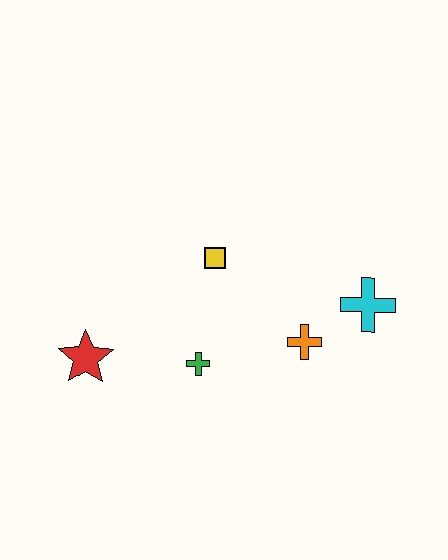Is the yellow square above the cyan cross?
Yes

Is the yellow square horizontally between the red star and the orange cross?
Yes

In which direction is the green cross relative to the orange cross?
The green cross is to the left of the orange cross.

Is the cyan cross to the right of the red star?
Yes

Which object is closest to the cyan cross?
The orange cross is closest to the cyan cross.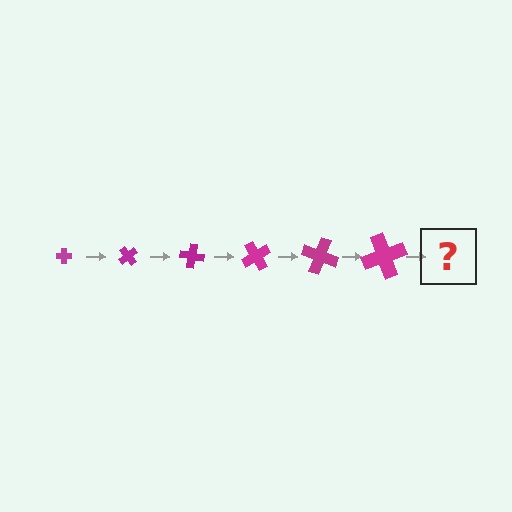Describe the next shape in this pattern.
It should be a cross, larger than the previous one and rotated 300 degrees from the start.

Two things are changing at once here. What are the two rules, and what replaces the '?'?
The two rules are that the cross grows larger each step and it rotates 50 degrees each step. The '?' should be a cross, larger than the previous one and rotated 300 degrees from the start.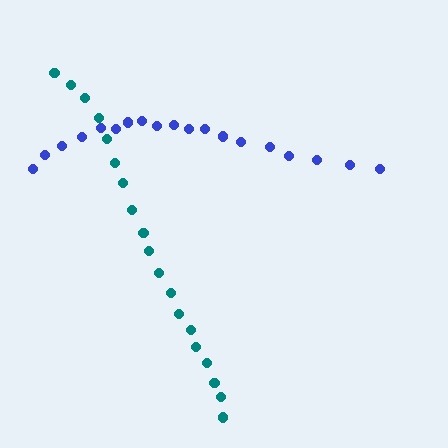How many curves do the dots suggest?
There are 2 distinct paths.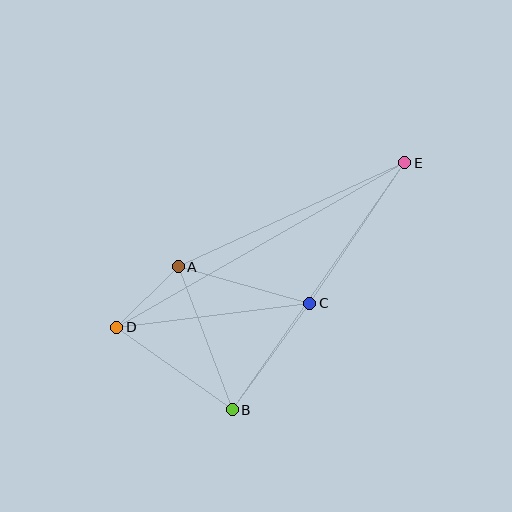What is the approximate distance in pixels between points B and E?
The distance between B and E is approximately 302 pixels.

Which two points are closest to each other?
Points A and D are closest to each other.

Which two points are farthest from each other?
Points D and E are farthest from each other.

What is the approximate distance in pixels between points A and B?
The distance between A and B is approximately 152 pixels.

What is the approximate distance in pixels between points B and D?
The distance between B and D is approximately 142 pixels.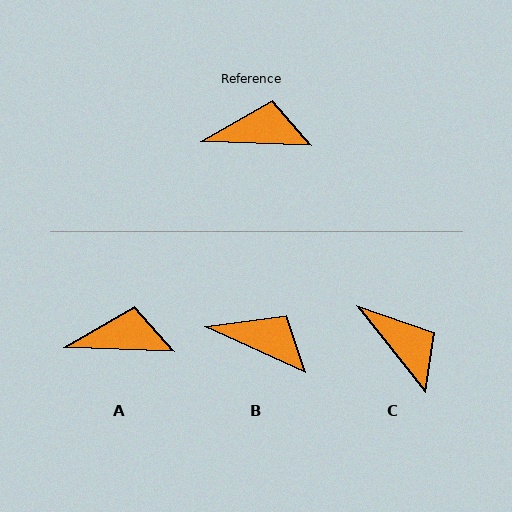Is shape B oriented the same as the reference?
No, it is off by about 23 degrees.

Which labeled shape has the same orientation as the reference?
A.